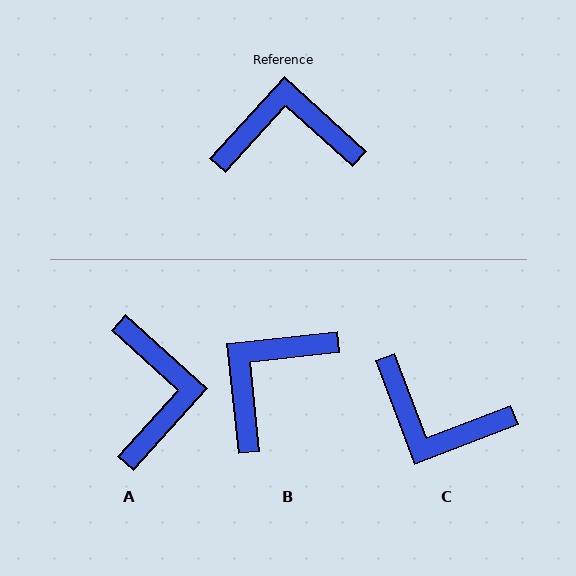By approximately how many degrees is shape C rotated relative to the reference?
Approximately 153 degrees counter-clockwise.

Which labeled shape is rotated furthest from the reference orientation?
C, about 153 degrees away.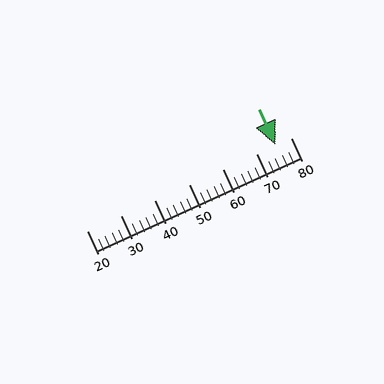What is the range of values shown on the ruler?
The ruler shows values from 20 to 80.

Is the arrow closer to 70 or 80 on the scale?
The arrow is closer to 80.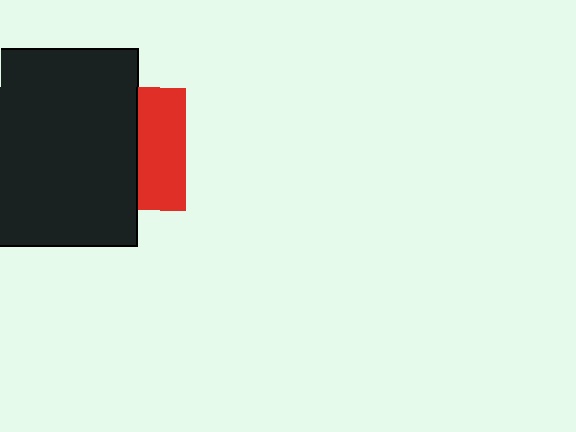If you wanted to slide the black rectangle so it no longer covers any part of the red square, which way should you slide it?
Slide it left — that is the most direct way to separate the two shapes.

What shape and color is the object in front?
The object in front is a black rectangle.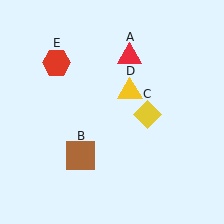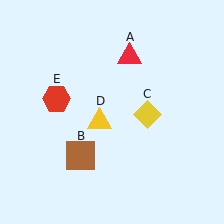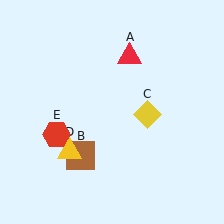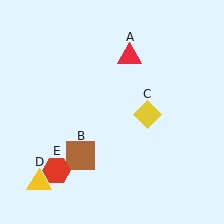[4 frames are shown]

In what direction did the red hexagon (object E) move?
The red hexagon (object E) moved down.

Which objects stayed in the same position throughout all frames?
Red triangle (object A) and brown square (object B) and yellow diamond (object C) remained stationary.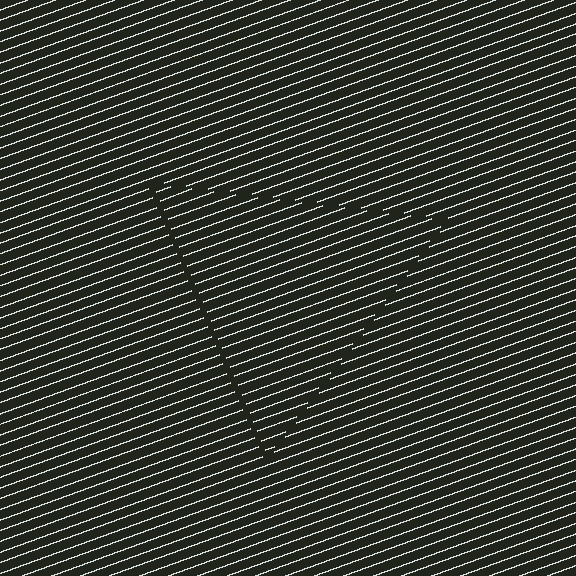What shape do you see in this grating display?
An illusory triangle. The interior of the shape contains the same grating, shifted by half a period — the contour is defined by the phase discontinuity where line-ends from the inner and outer gratings abut.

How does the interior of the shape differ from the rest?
The interior of the shape contains the same grating, shifted by half a period — the contour is defined by the phase discontinuity where line-ends from the inner and outer gratings abut.